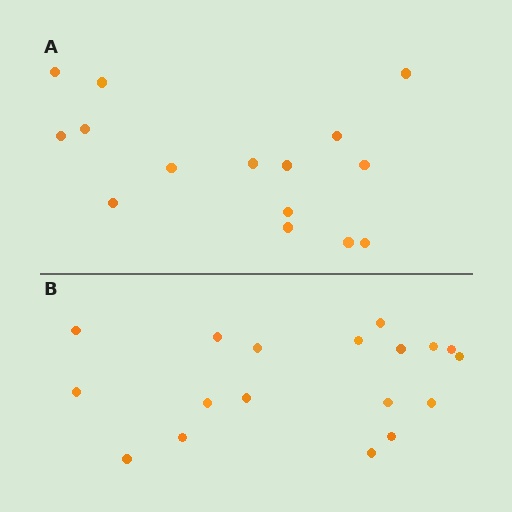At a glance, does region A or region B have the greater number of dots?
Region B (the bottom region) has more dots.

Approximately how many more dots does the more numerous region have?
Region B has just a few more — roughly 2 or 3 more dots than region A.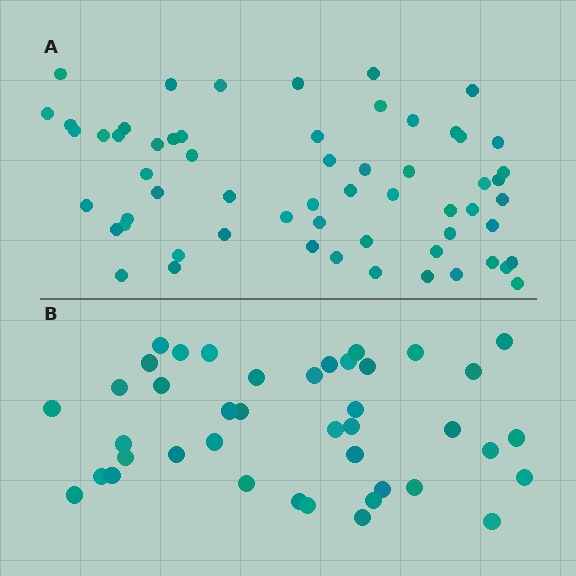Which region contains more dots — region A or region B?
Region A (the top region) has more dots.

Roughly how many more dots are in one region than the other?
Region A has approximately 20 more dots than region B.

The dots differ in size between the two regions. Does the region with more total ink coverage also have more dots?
No. Region B has more total ink coverage because its dots are larger, but region A actually contains more individual dots. Total area can be misleading — the number of items is what matters here.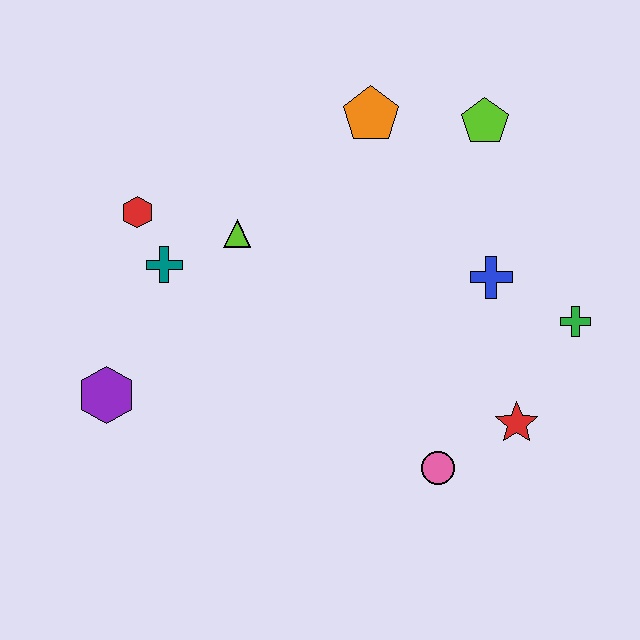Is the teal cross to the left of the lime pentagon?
Yes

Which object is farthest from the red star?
The red hexagon is farthest from the red star.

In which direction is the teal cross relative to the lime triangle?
The teal cross is to the left of the lime triangle.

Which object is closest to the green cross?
The blue cross is closest to the green cross.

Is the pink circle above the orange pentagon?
No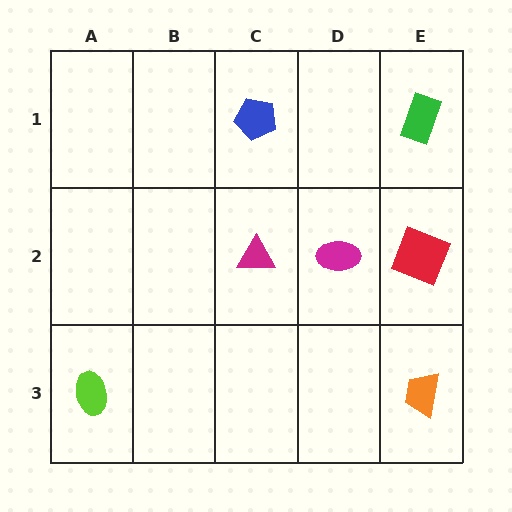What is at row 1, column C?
A blue pentagon.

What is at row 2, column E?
A red square.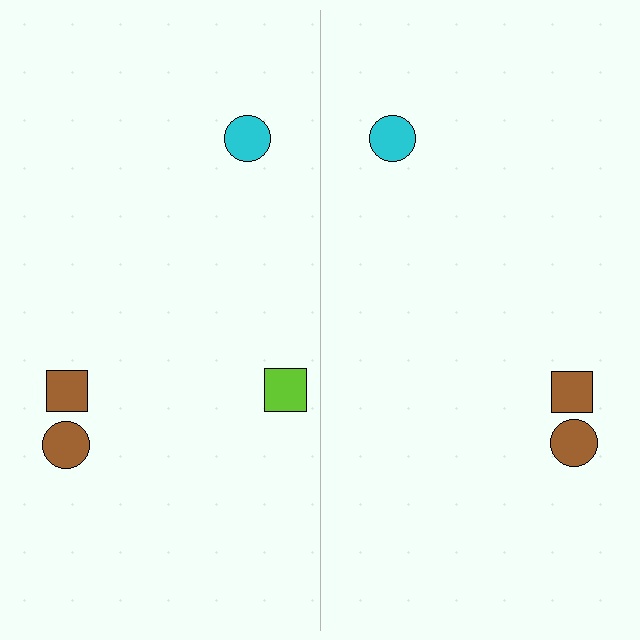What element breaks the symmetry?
A lime square is missing from the right side.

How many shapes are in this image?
There are 7 shapes in this image.